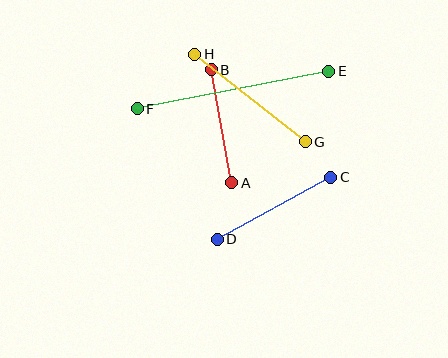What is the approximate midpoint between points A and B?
The midpoint is at approximately (221, 126) pixels.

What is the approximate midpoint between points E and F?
The midpoint is at approximately (233, 90) pixels.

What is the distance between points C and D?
The distance is approximately 129 pixels.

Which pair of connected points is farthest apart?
Points E and F are farthest apart.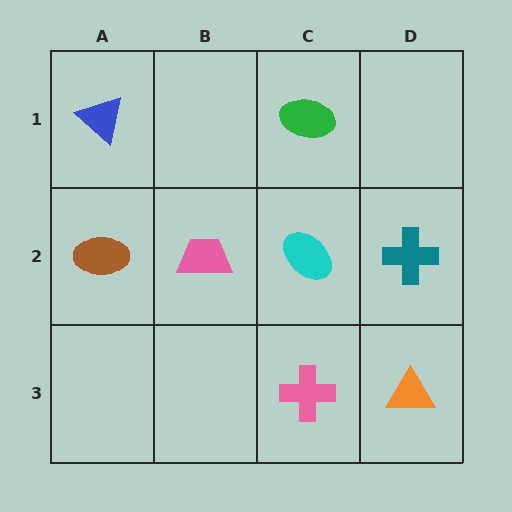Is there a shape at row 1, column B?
No, that cell is empty.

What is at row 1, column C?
A green ellipse.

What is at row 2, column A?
A brown ellipse.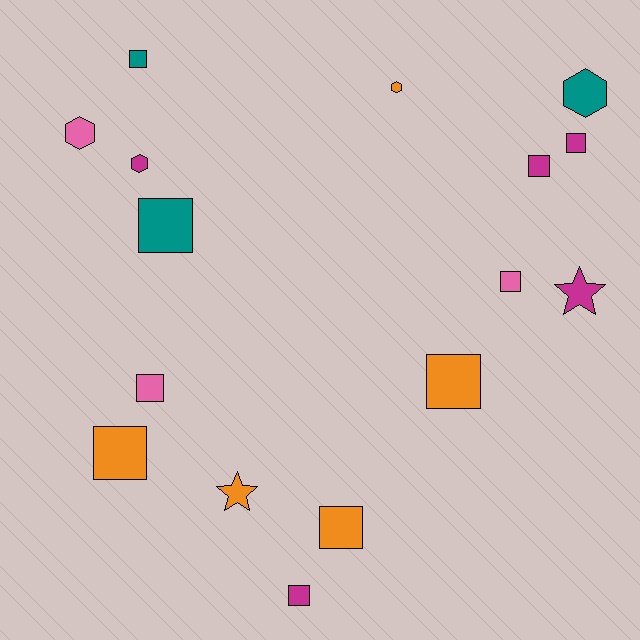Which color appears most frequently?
Orange, with 5 objects.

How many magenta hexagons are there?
There is 1 magenta hexagon.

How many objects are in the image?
There are 16 objects.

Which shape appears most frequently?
Square, with 10 objects.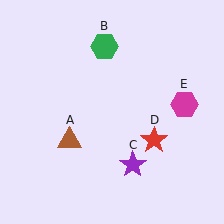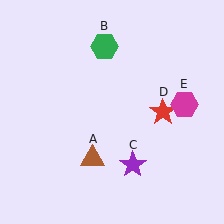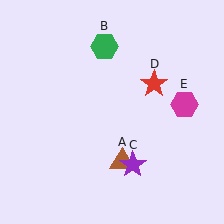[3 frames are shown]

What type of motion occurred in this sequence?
The brown triangle (object A), red star (object D) rotated counterclockwise around the center of the scene.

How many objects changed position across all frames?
2 objects changed position: brown triangle (object A), red star (object D).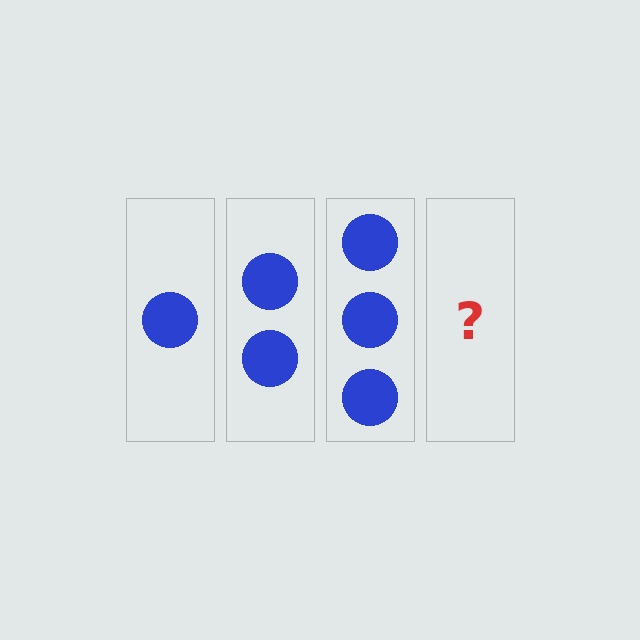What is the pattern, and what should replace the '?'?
The pattern is that each step adds one more circle. The '?' should be 4 circles.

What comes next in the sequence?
The next element should be 4 circles.